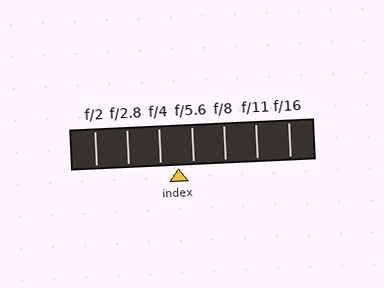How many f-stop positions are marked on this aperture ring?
There are 7 f-stop positions marked.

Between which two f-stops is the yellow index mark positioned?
The index mark is between f/4 and f/5.6.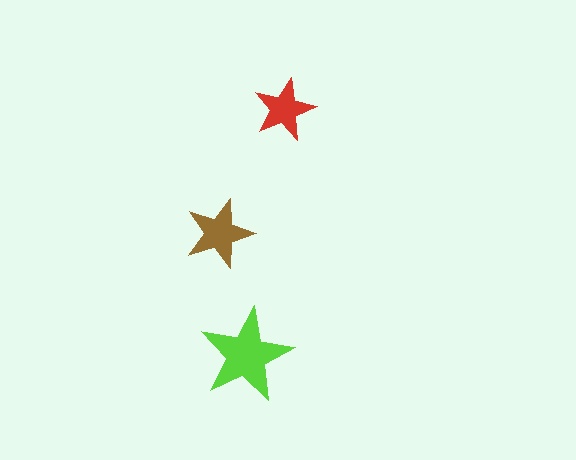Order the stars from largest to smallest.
the lime one, the brown one, the red one.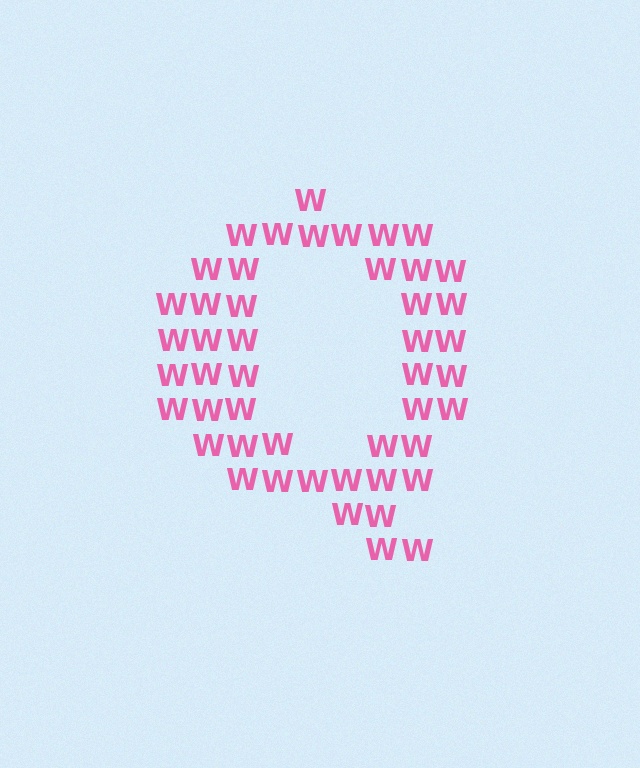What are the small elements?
The small elements are letter W's.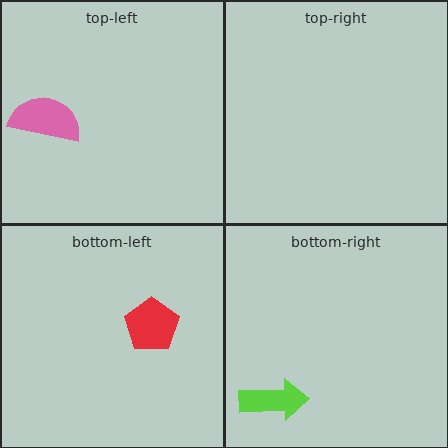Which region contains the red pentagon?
The bottom-left region.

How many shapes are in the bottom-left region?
1.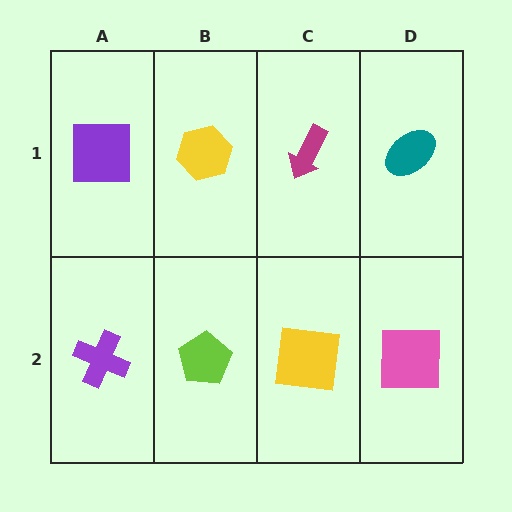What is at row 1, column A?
A purple square.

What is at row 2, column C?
A yellow square.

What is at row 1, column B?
A yellow hexagon.